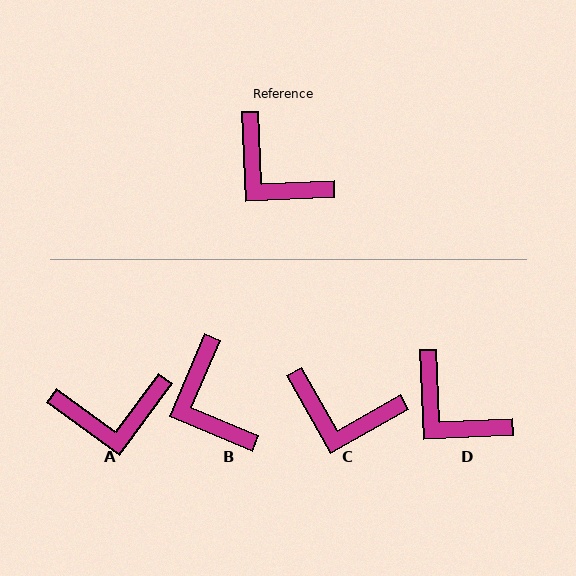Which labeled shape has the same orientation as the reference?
D.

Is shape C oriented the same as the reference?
No, it is off by about 27 degrees.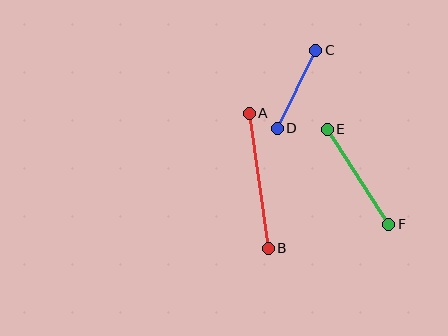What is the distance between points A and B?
The distance is approximately 136 pixels.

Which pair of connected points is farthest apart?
Points A and B are farthest apart.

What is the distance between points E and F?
The distance is approximately 113 pixels.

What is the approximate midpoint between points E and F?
The midpoint is at approximately (358, 177) pixels.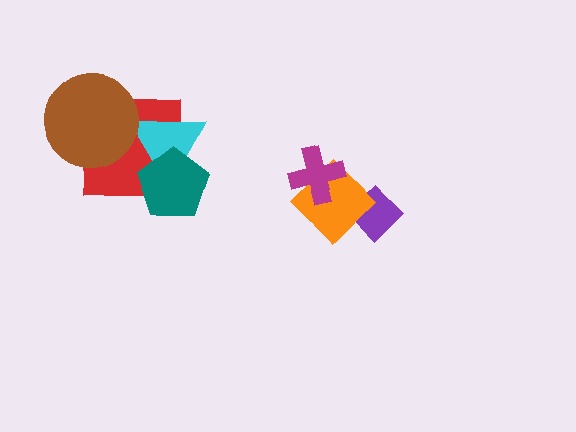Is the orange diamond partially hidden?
Yes, it is partially covered by another shape.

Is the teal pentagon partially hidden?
No, no other shape covers it.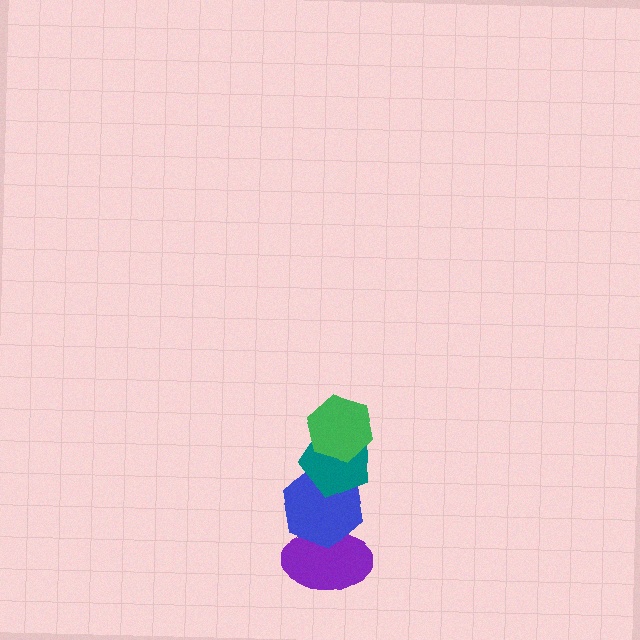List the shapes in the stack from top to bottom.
From top to bottom: the green hexagon, the teal pentagon, the blue hexagon, the purple ellipse.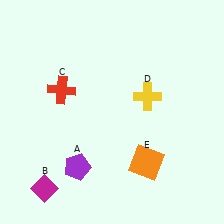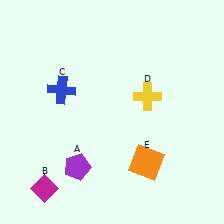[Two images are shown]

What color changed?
The cross (C) changed from red in Image 1 to blue in Image 2.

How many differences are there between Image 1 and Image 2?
There is 1 difference between the two images.